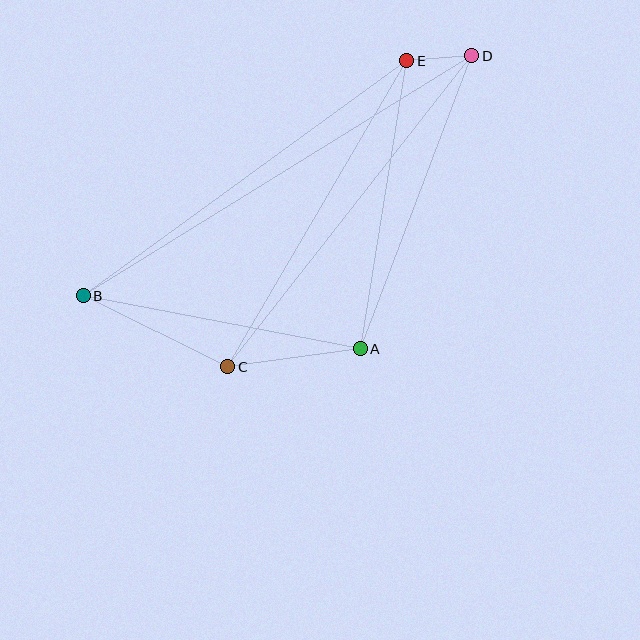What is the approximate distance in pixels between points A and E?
The distance between A and E is approximately 292 pixels.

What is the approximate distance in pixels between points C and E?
The distance between C and E is approximately 355 pixels.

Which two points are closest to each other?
Points D and E are closest to each other.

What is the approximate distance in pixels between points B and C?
The distance between B and C is approximately 161 pixels.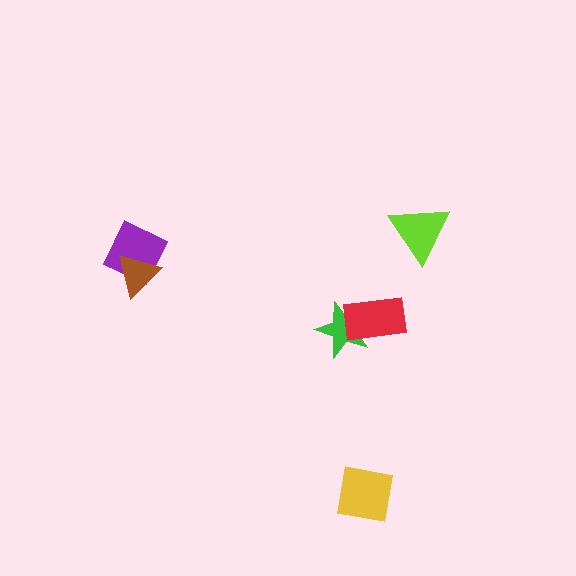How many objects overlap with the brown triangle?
1 object overlaps with the brown triangle.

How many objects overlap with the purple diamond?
1 object overlaps with the purple diamond.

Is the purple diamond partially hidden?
Yes, it is partially covered by another shape.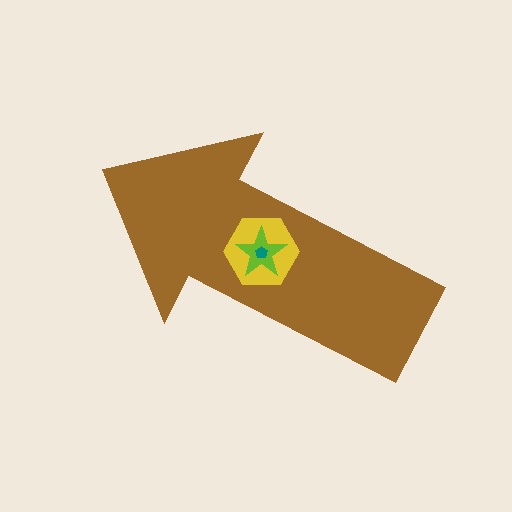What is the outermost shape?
The brown arrow.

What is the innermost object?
The teal pentagon.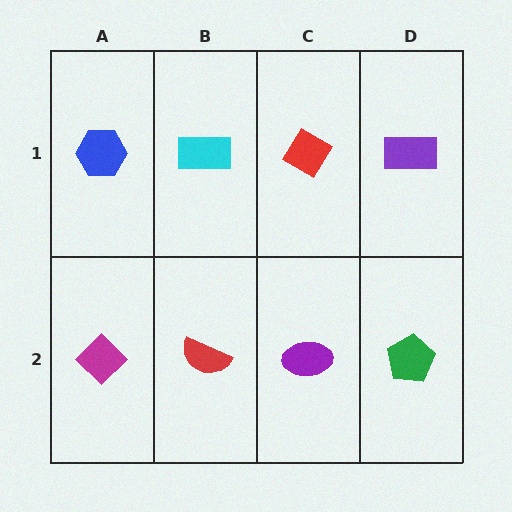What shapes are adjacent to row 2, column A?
A blue hexagon (row 1, column A), a red semicircle (row 2, column B).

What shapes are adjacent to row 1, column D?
A green pentagon (row 2, column D), a red diamond (row 1, column C).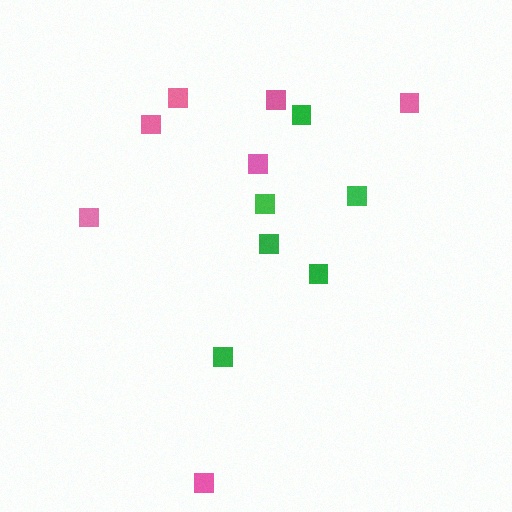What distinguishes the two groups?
There are 2 groups: one group of pink squares (7) and one group of green squares (6).